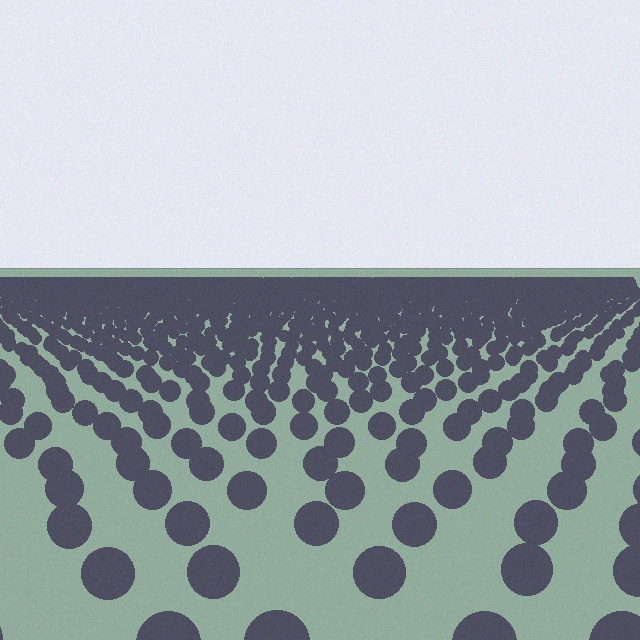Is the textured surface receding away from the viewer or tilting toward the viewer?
The surface is receding away from the viewer. Texture elements get smaller and denser toward the top.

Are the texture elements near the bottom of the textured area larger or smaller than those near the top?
Larger. Near the bottom, elements are closer to the viewer and appear at a bigger on-screen size.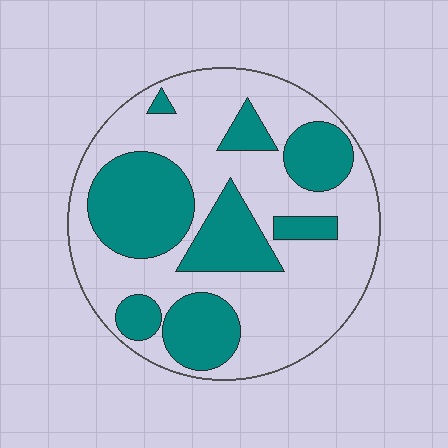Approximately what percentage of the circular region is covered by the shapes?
Approximately 35%.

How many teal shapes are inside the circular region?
8.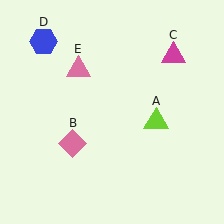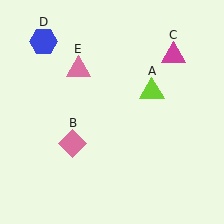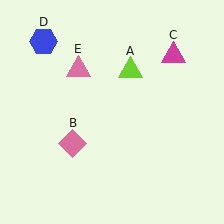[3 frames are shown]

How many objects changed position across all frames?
1 object changed position: lime triangle (object A).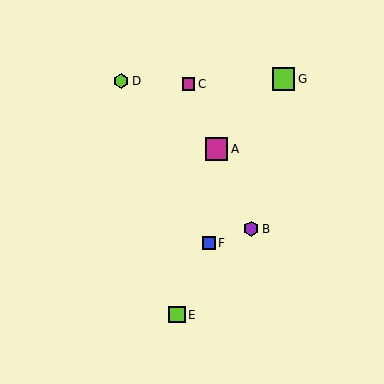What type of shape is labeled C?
Shape C is a magenta square.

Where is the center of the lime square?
The center of the lime square is at (177, 315).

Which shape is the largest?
The lime square (labeled G) is the largest.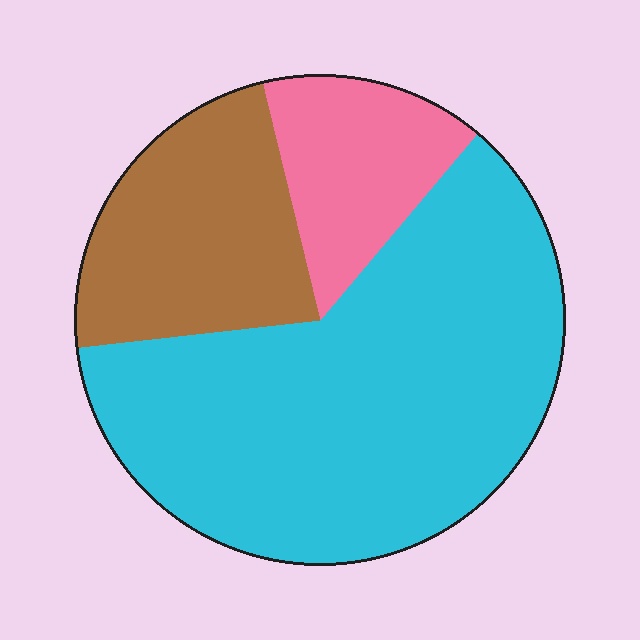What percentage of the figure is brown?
Brown takes up about one quarter (1/4) of the figure.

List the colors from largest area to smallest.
From largest to smallest: cyan, brown, pink.